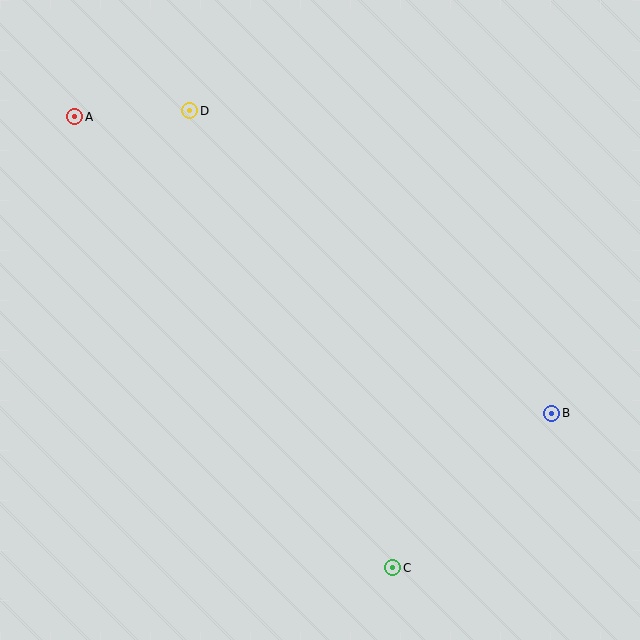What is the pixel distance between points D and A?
The distance between D and A is 115 pixels.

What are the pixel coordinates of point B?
Point B is at (552, 413).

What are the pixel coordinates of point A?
Point A is at (75, 117).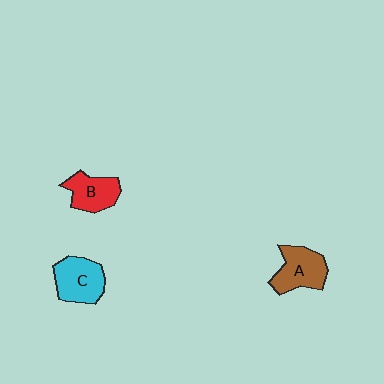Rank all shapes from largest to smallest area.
From largest to smallest: C (cyan), A (brown), B (red).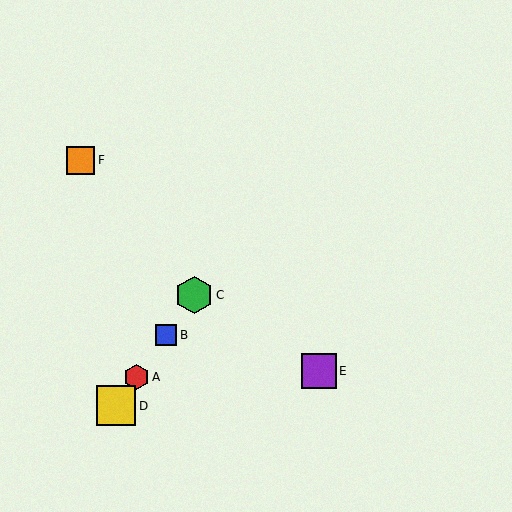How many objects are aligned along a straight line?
4 objects (A, B, C, D) are aligned along a straight line.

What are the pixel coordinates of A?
Object A is at (136, 377).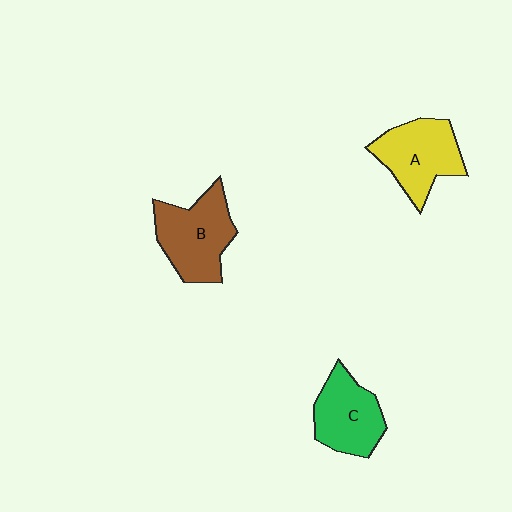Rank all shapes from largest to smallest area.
From largest to smallest: B (brown), A (yellow), C (green).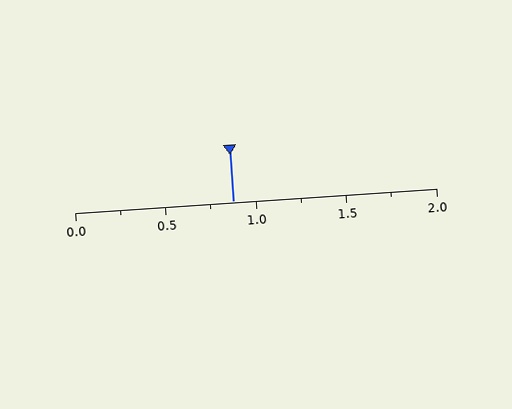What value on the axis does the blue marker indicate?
The marker indicates approximately 0.88.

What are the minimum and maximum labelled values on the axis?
The axis runs from 0.0 to 2.0.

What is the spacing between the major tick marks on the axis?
The major ticks are spaced 0.5 apart.